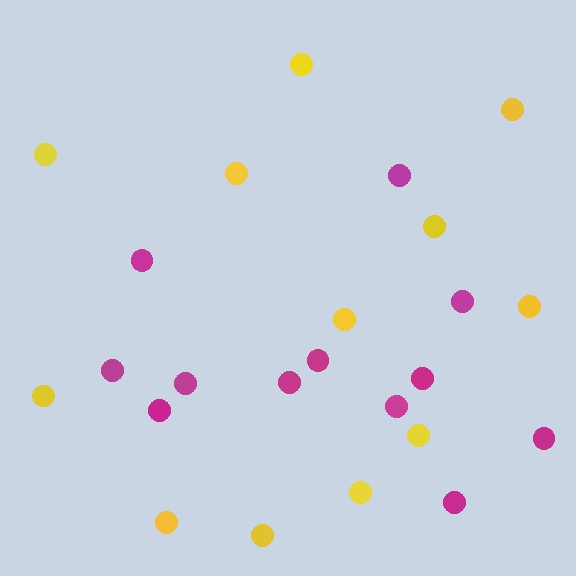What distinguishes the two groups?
There are 2 groups: one group of magenta circles (12) and one group of yellow circles (12).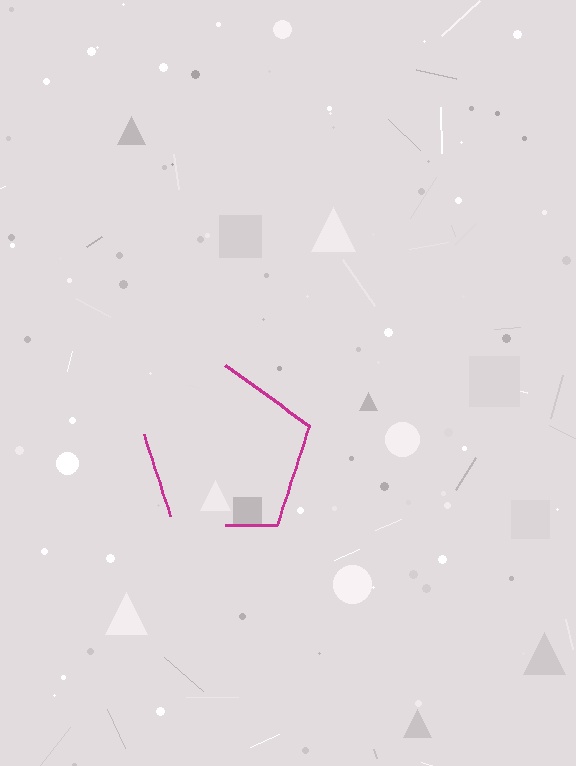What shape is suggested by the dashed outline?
The dashed outline suggests a pentagon.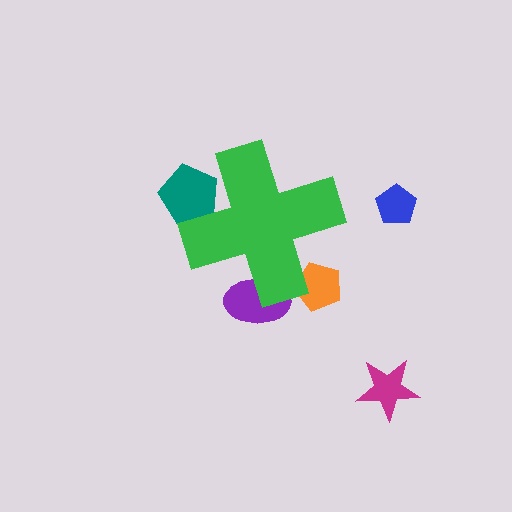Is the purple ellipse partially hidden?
Yes, the purple ellipse is partially hidden behind the green cross.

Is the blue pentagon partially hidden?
No, the blue pentagon is fully visible.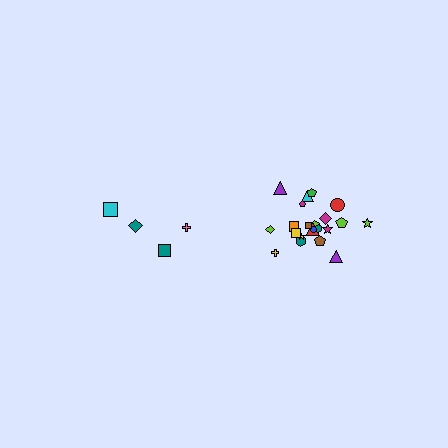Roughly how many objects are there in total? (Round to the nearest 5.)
Roughly 25 objects in total.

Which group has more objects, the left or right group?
The right group.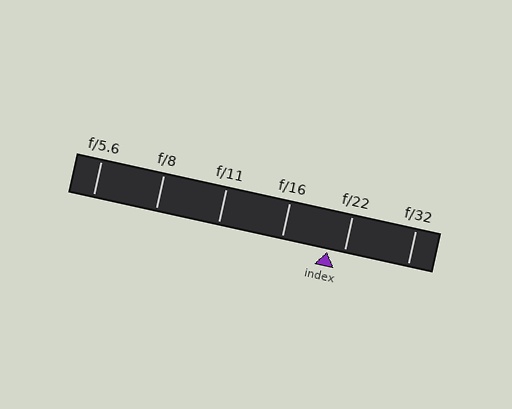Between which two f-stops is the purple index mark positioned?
The index mark is between f/16 and f/22.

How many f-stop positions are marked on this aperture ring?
There are 6 f-stop positions marked.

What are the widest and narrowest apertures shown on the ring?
The widest aperture shown is f/5.6 and the narrowest is f/32.